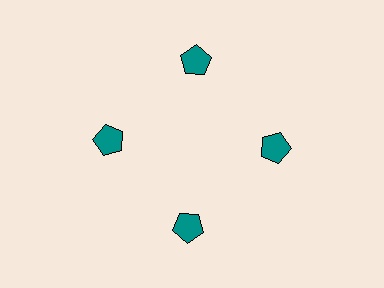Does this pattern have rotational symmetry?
Yes, this pattern has 4-fold rotational symmetry. It looks the same after rotating 90 degrees around the center.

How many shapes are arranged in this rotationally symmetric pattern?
There are 4 shapes, arranged in 4 groups of 1.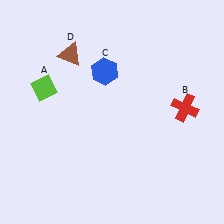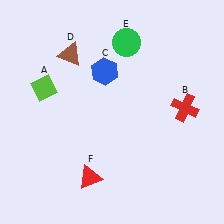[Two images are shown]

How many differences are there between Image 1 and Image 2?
There are 2 differences between the two images.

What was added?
A green circle (E), a red triangle (F) were added in Image 2.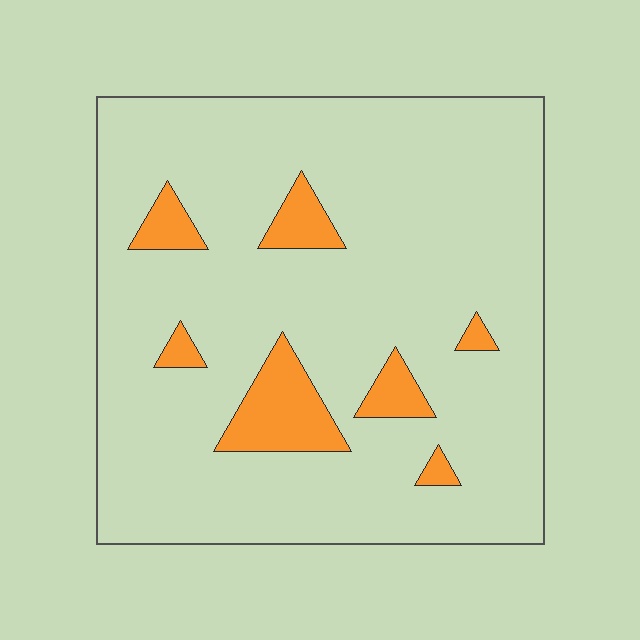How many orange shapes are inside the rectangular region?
7.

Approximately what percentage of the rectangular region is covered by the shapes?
Approximately 10%.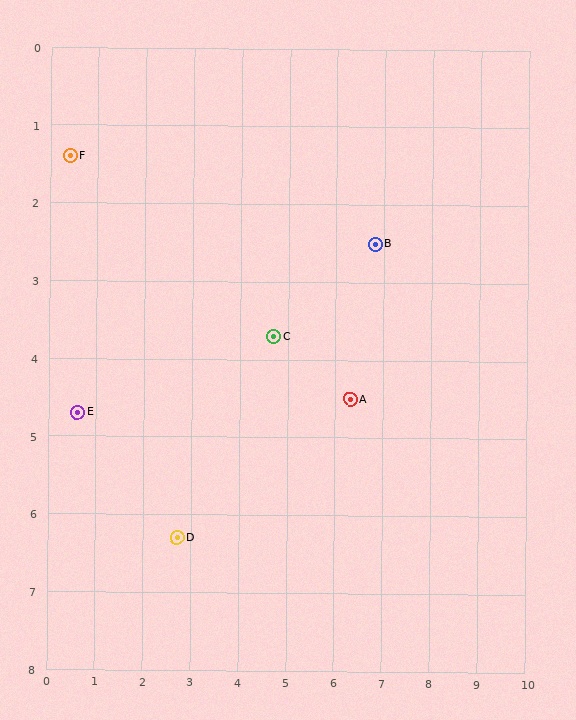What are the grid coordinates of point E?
Point E is at approximately (0.6, 4.7).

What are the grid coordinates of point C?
Point C is at approximately (4.7, 3.7).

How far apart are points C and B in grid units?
Points C and B are about 2.4 grid units apart.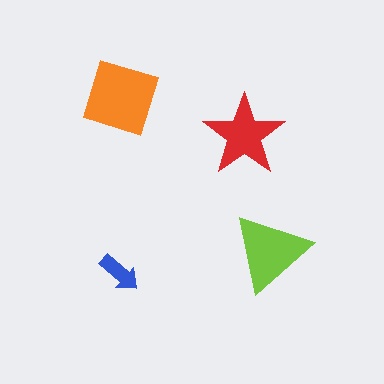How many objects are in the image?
There are 4 objects in the image.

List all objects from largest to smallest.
The orange square, the lime triangle, the red star, the blue arrow.